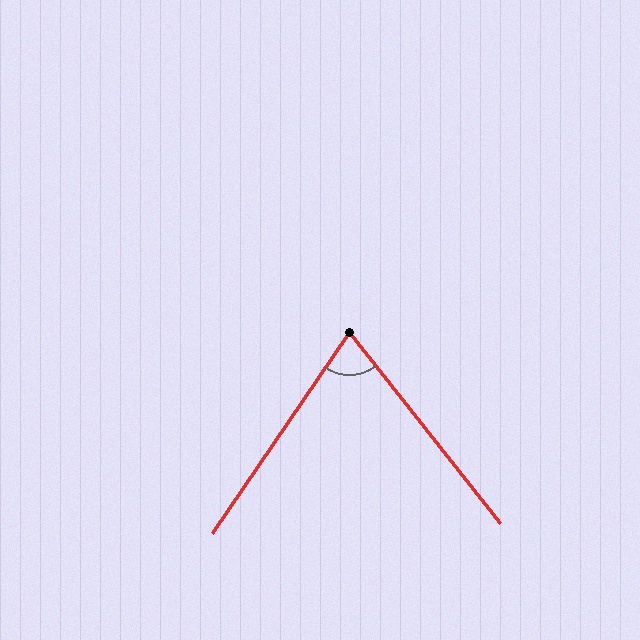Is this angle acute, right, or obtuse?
It is acute.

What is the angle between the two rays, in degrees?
Approximately 73 degrees.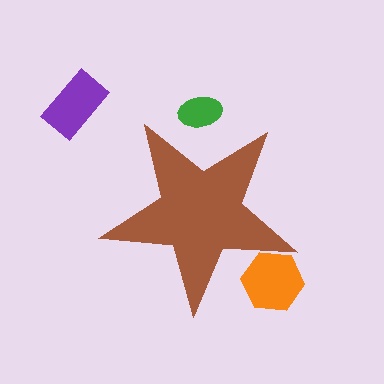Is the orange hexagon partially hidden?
Yes, the orange hexagon is partially hidden behind the brown star.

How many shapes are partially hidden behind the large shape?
2 shapes are partially hidden.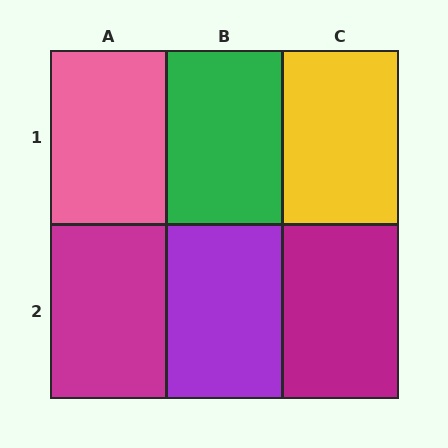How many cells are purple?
1 cell is purple.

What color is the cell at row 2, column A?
Magenta.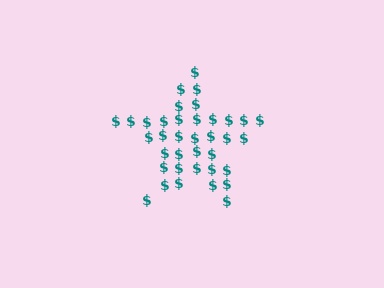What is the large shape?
The large shape is a star.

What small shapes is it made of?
It is made of small dollar signs.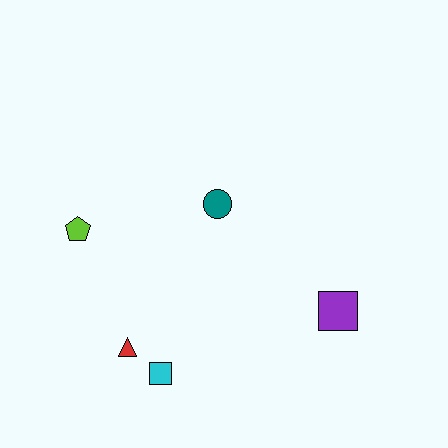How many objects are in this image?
There are 5 objects.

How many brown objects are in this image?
There are no brown objects.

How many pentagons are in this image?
There is 1 pentagon.